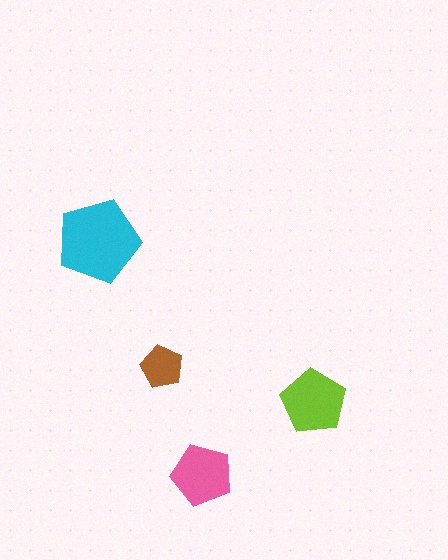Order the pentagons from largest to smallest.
the cyan one, the lime one, the pink one, the brown one.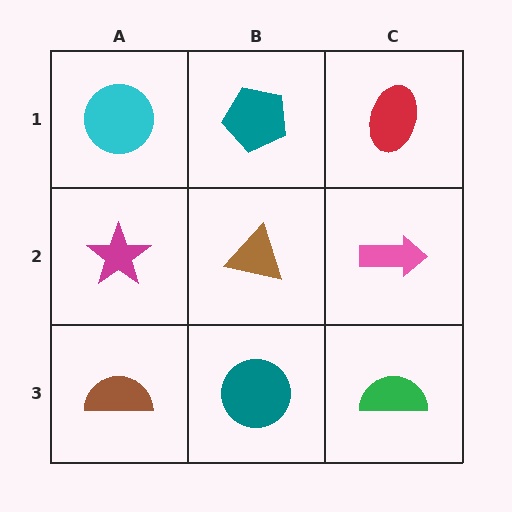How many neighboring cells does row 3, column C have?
2.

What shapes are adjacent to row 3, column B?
A brown triangle (row 2, column B), a brown semicircle (row 3, column A), a green semicircle (row 3, column C).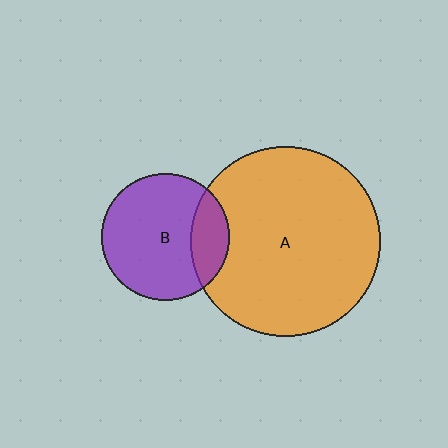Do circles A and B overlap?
Yes.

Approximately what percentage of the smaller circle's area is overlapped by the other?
Approximately 20%.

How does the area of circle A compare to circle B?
Approximately 2.2 times.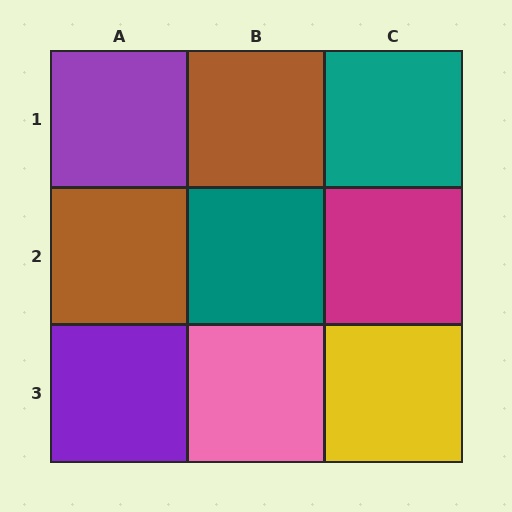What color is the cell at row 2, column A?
Brown.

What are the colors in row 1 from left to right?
Purple, brown, teal.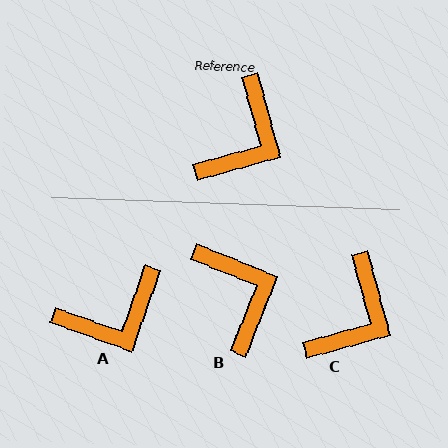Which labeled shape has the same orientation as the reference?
C.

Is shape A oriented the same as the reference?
No, it is off by about 35 degrees.